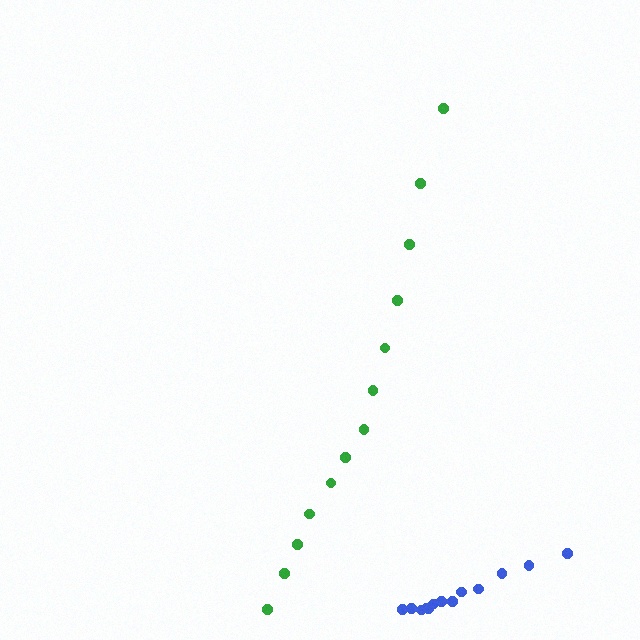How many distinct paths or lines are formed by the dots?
There are 2 distinct paths.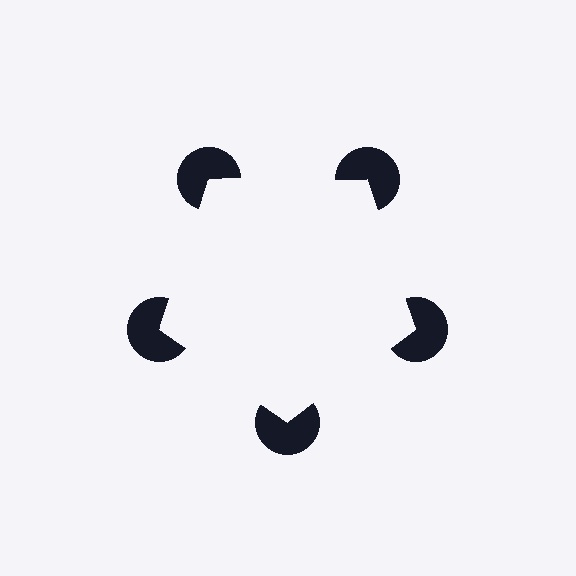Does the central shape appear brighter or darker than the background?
It typically appears slightly brighter than the background, even though no actual brightness change is drawn.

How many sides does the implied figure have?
5 sides.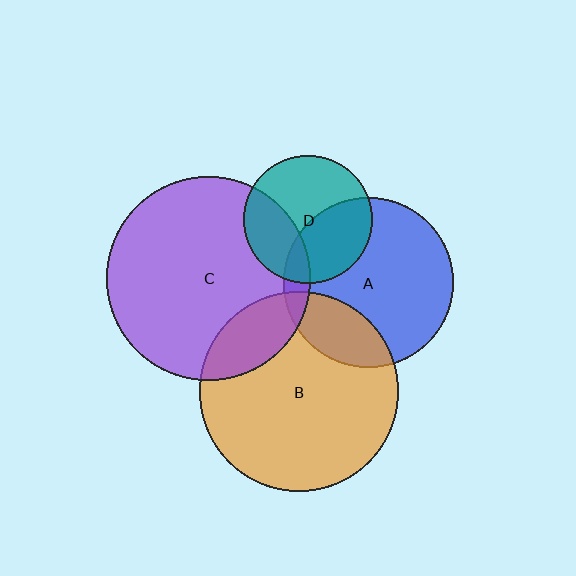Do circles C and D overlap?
Yes.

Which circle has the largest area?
Circle C (purple).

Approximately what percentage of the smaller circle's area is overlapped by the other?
Approximately 30%.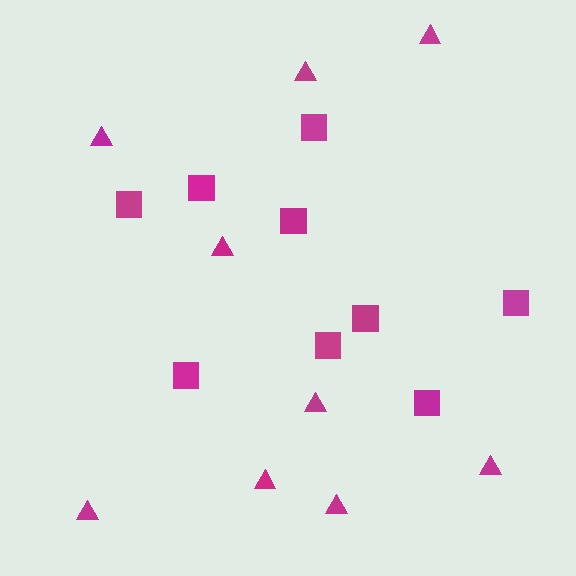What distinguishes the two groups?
There are 2 groups: one group of triangles (9) and one group of squares (9).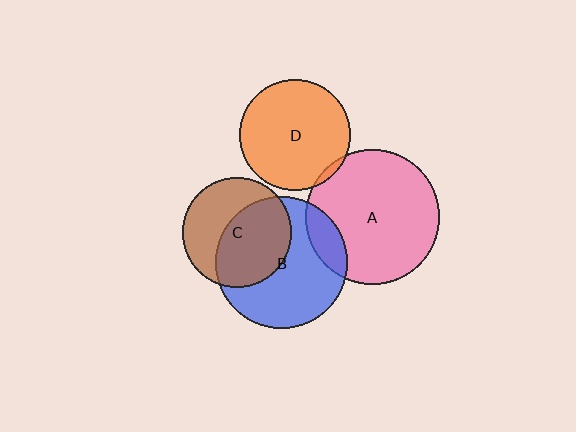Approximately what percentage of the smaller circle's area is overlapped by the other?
Approximately 55%.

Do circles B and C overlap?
Yes.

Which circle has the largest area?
Circle A (pink).